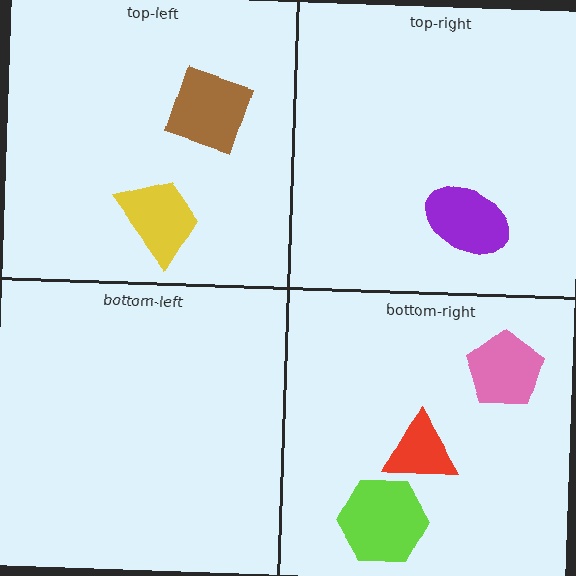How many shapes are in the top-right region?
1.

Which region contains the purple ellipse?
The top-right region.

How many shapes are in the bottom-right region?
3.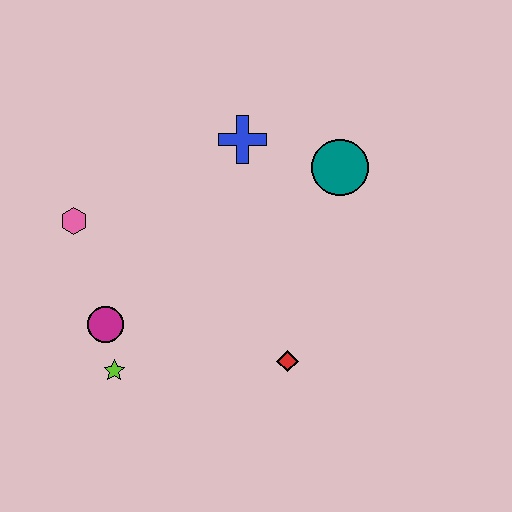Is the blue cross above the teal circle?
Yes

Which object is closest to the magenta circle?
The lime star is closest to the magenta circle.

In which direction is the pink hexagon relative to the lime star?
The pink hexagon is above the lime star.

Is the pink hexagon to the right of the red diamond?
No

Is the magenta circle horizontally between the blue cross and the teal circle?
No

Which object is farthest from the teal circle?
The lime star is farthest from the teal circle.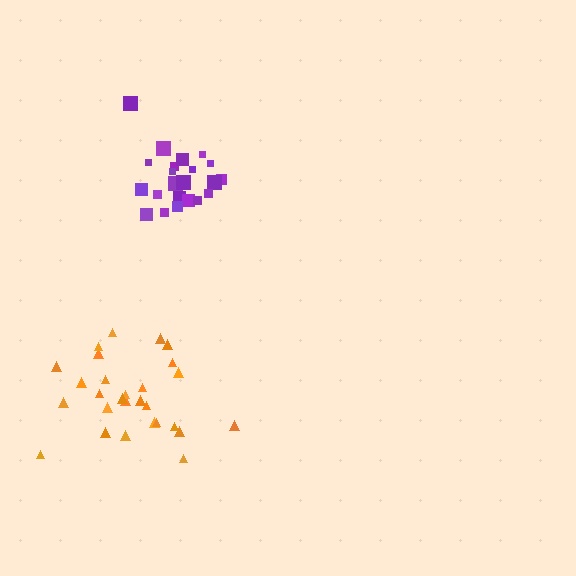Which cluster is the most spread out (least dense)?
Orange.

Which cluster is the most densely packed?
Purple.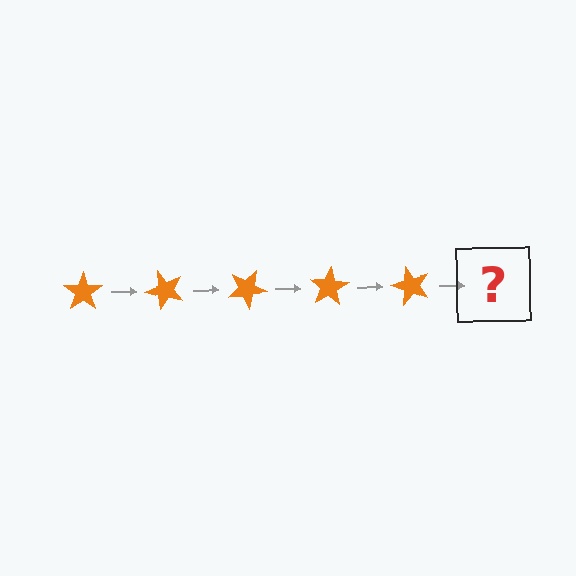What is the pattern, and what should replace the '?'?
The pattern is that the star rotates 50 degrees each step. The '?' should be an orange star rotated 250 degrees.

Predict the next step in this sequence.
The next step is an orange star rotated 250 degrees.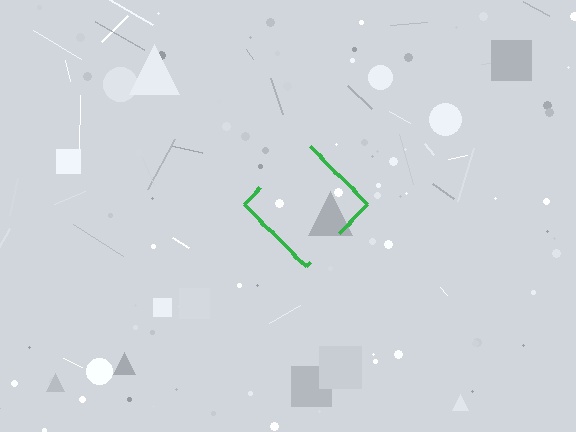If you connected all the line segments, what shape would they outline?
They would outline a diamond.